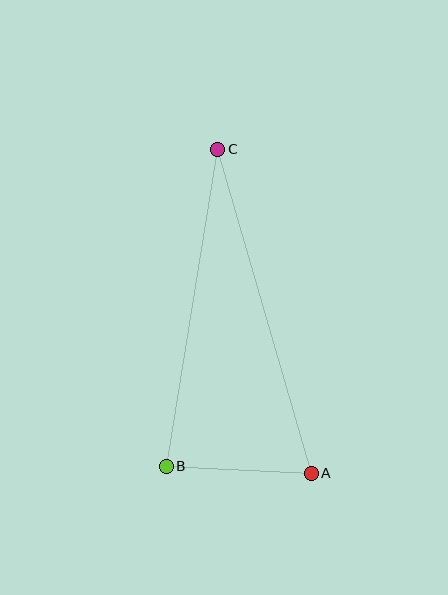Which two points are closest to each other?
Points A and B are closest to each other.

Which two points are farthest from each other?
Points A and C are farthest from each other.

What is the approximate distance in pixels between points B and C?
The distance between B and C is approximately 321 pixels.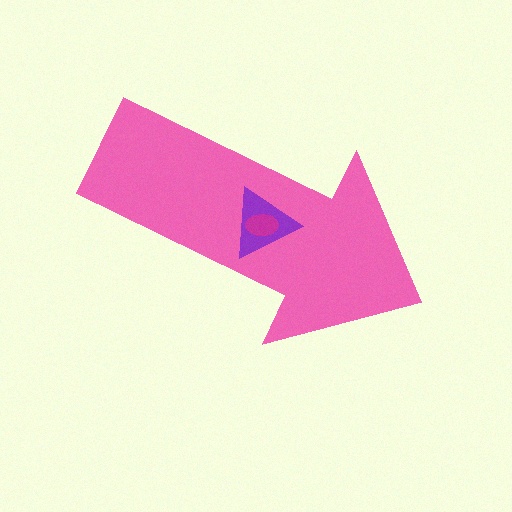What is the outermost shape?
The pink arrow.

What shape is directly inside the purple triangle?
The magenta ellipse.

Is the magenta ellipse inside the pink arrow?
Yes.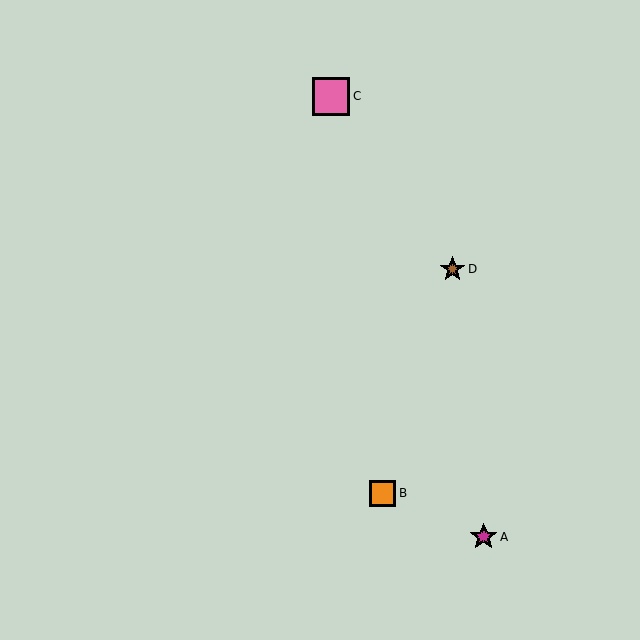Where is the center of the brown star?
The center of the brown star is at (453, 269).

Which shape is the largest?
The pink square (labeled C) is the largest.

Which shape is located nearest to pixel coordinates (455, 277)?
The brown star (labeled D) at (453, 269) is nearest to that location.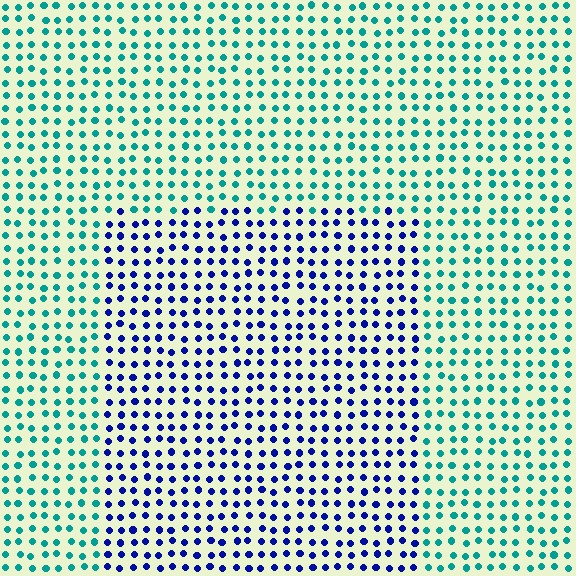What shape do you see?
I see a rectangle.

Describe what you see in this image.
The image is filled with small teal elements in a uniform arrangement. A rectangle-shaped region is visible where the elements are tinted to a slightly different hue, forming a subtle color boundary.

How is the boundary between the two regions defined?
The boundary is defined purely by a slight shift in hue (about 59 degrees). Spacing, size, and orientation are identical on both sides.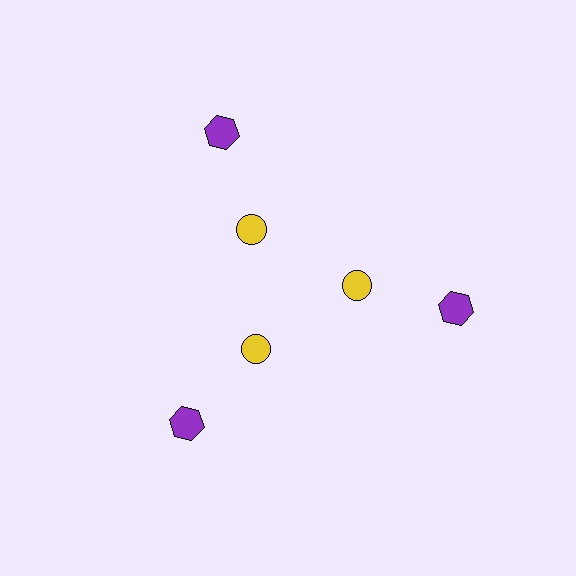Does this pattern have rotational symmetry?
Yes, this pattern has 3-fold rotational symmetry. It looks the same after rotating 120 degrees around the center.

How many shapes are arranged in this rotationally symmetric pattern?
There are 6 shapes, arranged in 3 groups of 2.